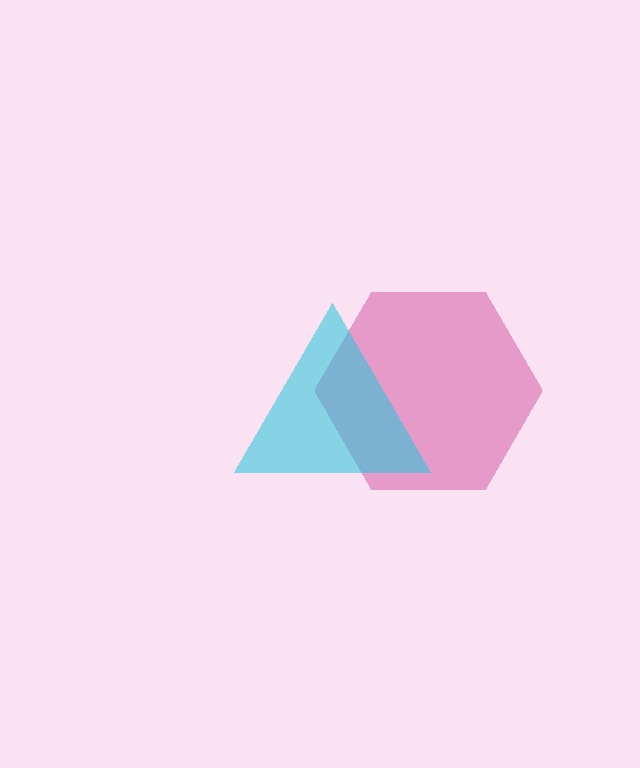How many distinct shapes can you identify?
There are 2 distinct shapes: a pink hexagon, a cyan triangle.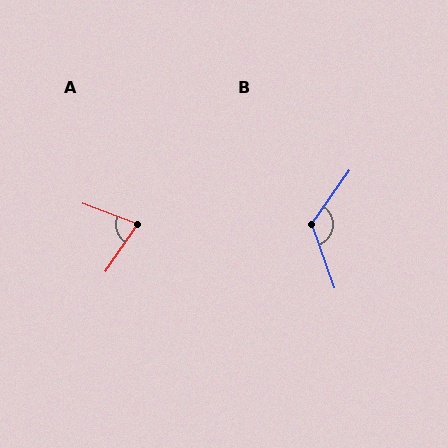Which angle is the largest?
B, at approximately 125 degrees.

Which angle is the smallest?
A, at approximately 76 degrees.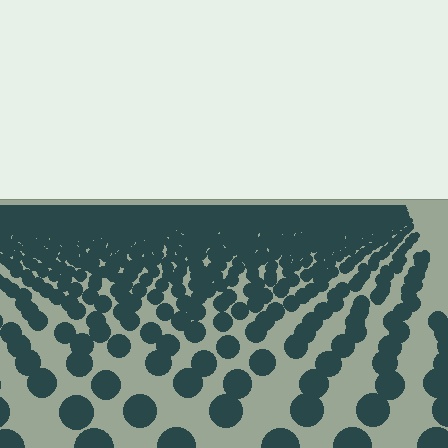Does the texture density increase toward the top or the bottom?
Density increases toward the top.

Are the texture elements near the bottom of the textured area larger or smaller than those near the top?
Larger. Near the bottom, elements are closer to the viewer and appear at a bigger on-screen size.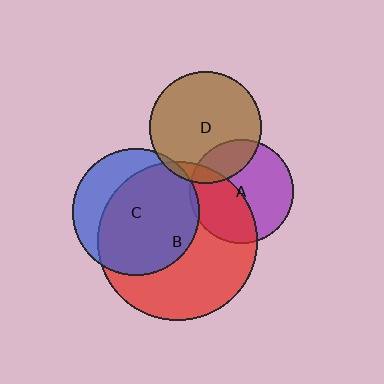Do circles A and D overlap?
Yes.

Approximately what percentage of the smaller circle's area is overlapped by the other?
Approximately 20%.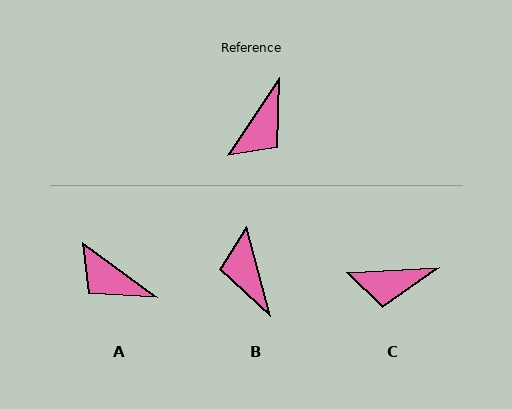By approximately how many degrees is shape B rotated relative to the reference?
Approximately 131 degrees clockwise.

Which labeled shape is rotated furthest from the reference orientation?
B, about 131 degrees away.